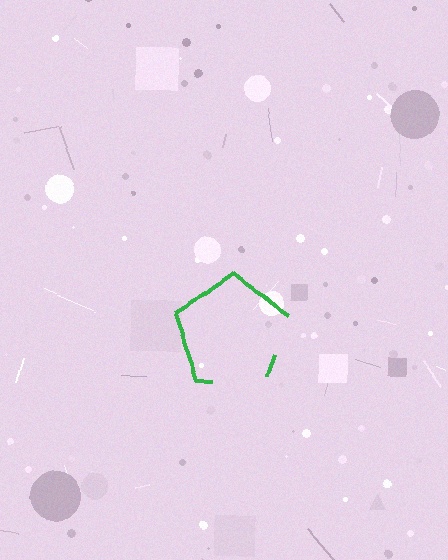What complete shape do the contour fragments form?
The contour fragments form a pentagon.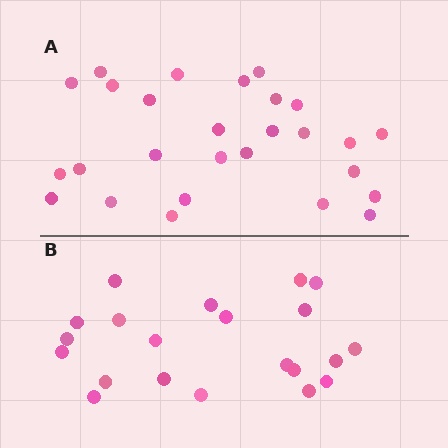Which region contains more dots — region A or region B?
Region A (the top region) has more dots.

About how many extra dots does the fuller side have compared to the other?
Region A has about 6 more dots than region B.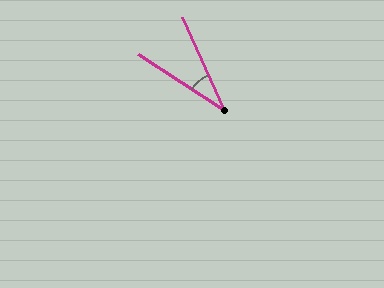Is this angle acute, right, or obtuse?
It is acute.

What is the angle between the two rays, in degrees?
Approximately 32 degrees.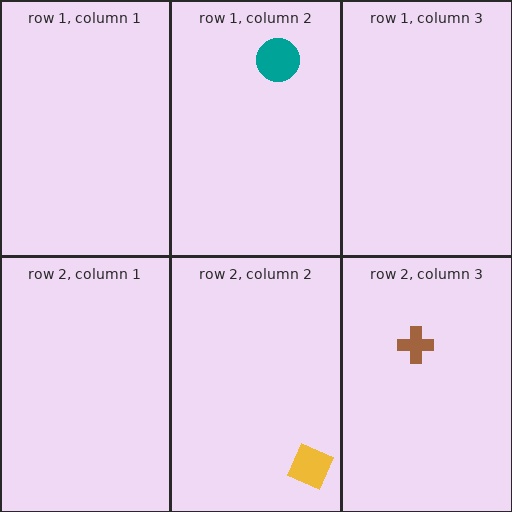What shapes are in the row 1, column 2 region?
The teal circle.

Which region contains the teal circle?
The row 1, column 2 region.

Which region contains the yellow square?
The row 2, column 2 region.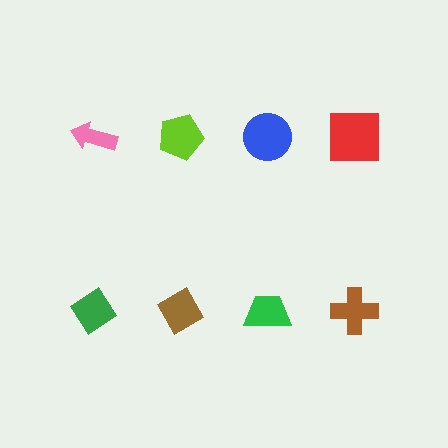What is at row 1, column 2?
A lime pentagon.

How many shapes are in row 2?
4 shapes.